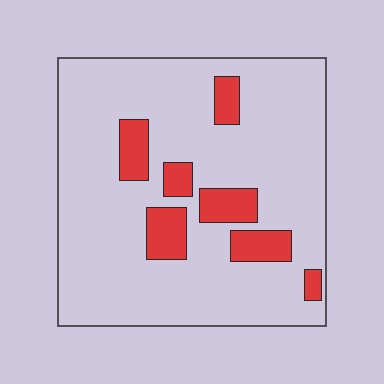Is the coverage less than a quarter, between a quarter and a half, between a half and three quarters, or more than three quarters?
Less than a quarter.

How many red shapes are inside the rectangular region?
7.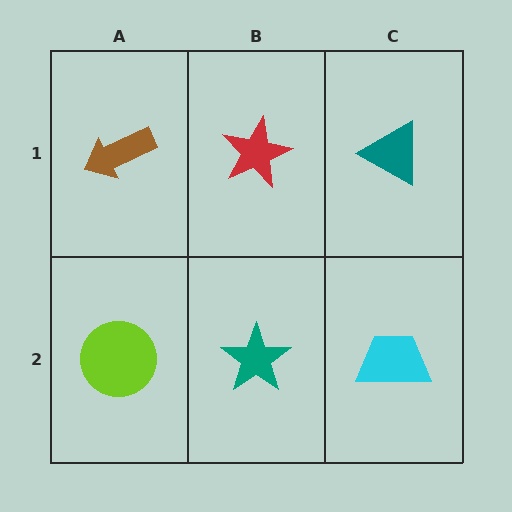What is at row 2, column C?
A cyan trapezoid.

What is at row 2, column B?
A teal star.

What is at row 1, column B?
A red star.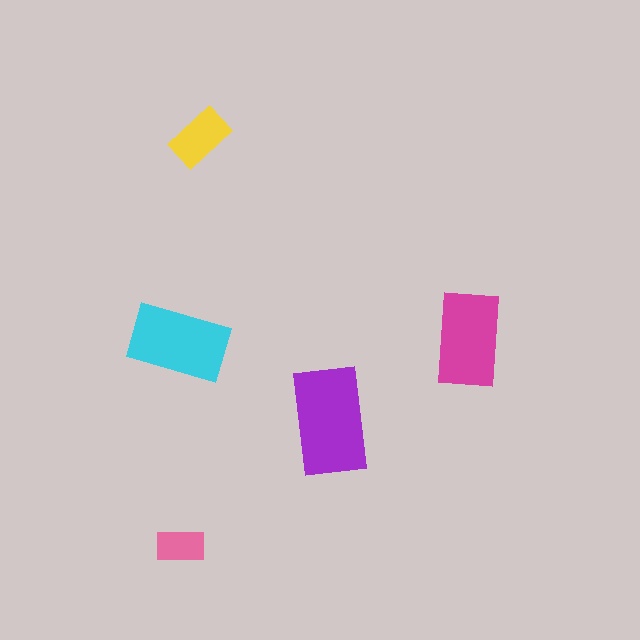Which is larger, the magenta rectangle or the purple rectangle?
The purple one.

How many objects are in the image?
There are 5 objects in the image.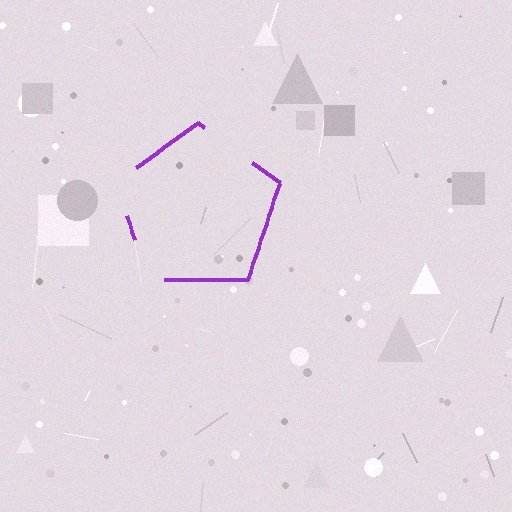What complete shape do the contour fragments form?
The contour fragments form a pentagon.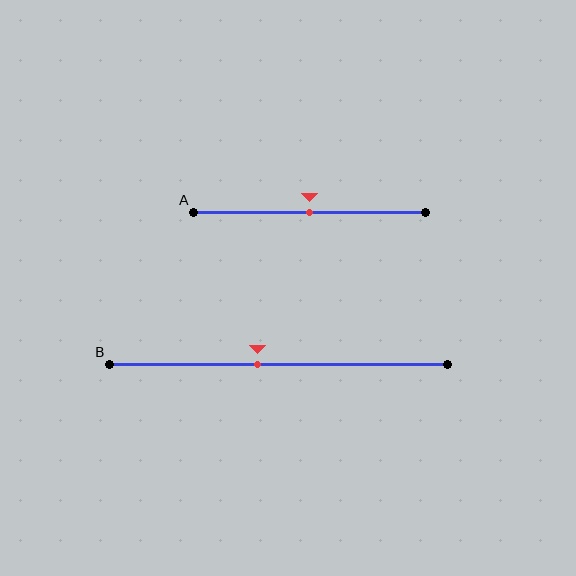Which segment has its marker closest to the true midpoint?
Segment A has its marker closest to the true midpoint.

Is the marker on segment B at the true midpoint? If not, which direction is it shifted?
No, the marker on segment B is shifted to the left by about 6% of the segment length.